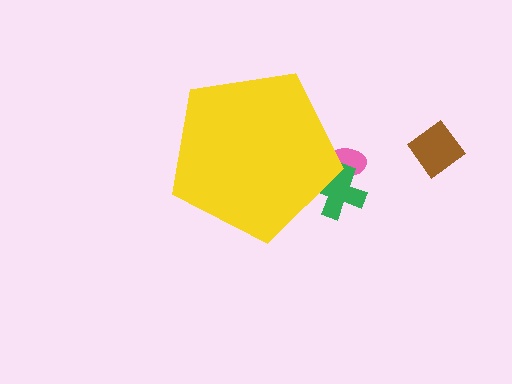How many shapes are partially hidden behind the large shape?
2 shapes are partially hidden.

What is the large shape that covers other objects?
A yellow pentagon.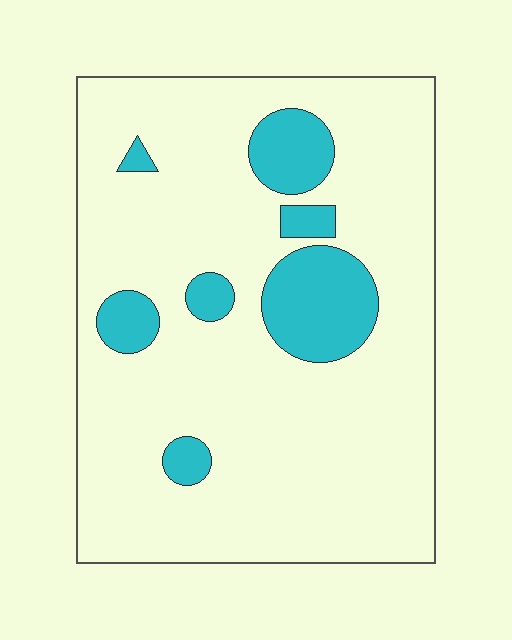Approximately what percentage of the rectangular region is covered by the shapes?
Approximately 15%.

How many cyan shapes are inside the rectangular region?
7.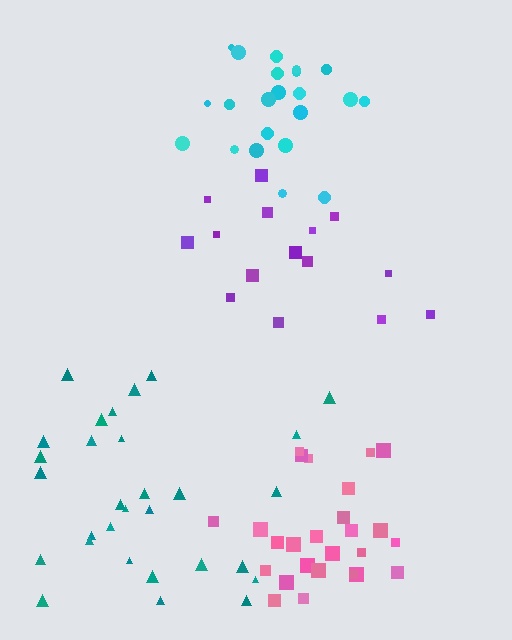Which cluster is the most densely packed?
Cyan.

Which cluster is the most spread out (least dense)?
Purple.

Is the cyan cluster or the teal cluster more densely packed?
Cyan.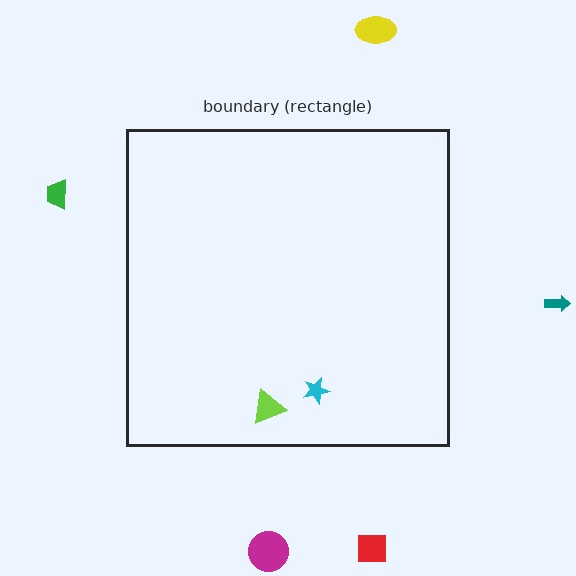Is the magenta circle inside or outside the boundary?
Outside.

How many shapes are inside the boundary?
2 inside, 5 outside.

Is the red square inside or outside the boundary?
Outside.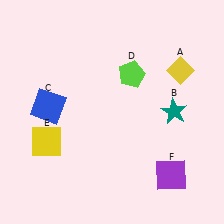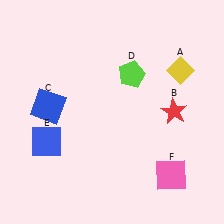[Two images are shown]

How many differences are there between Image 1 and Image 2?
There are 3 differences between the two images.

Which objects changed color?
B changed from teal to red. E changed from yellow to blue. F changed from purple to pink.